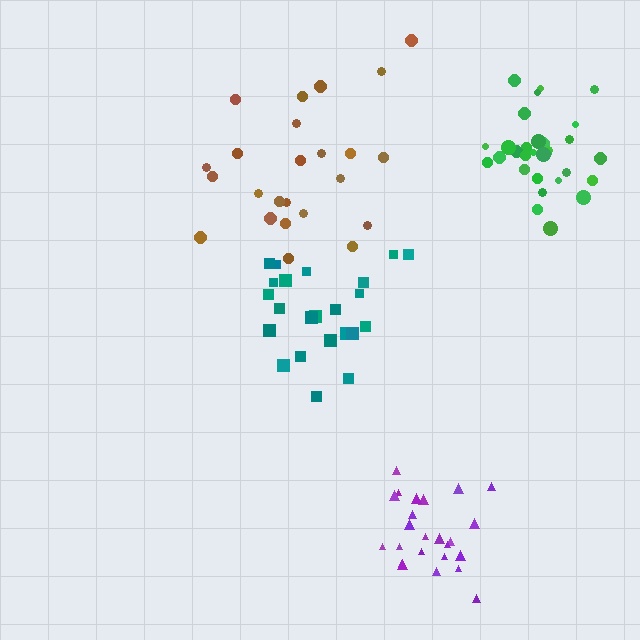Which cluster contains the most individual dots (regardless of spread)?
Green (30).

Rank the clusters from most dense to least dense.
green, purple, teal, brown.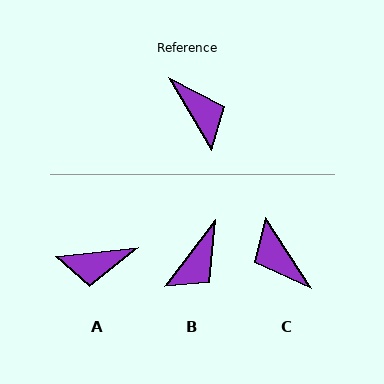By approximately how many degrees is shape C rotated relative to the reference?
Approximately 177 degrees clockwise.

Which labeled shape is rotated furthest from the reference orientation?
C, about 177 degrees away.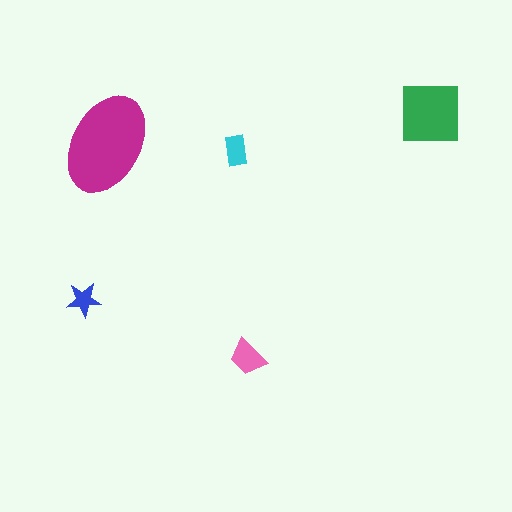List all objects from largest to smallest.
The magenta ellipse, the green square, the pink trapezoid, the cyan rectangle, the blue star.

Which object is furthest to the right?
The green square is rightmost.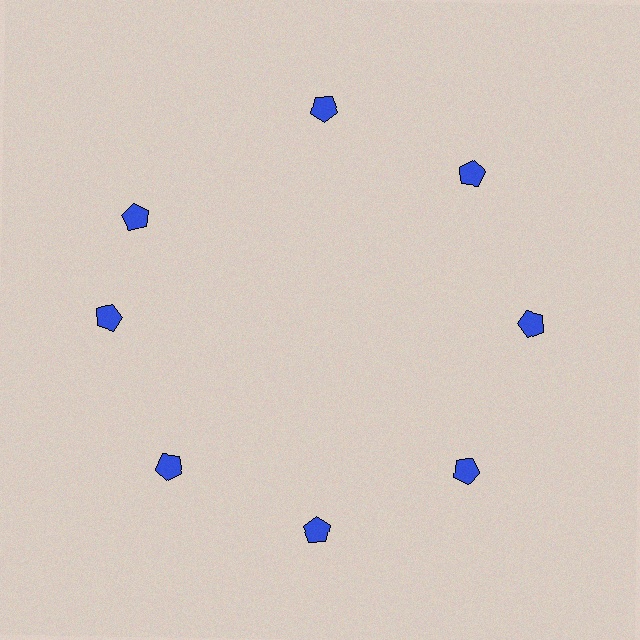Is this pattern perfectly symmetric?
No. The 8 blue pentagons are arranged in a ring, but one element near the 10 o'clock position is rotated out of alignment along the ring, breaking the 8-fold rotational symmetry.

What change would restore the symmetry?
The symmetry would be restored by rotating it back into even spacing with its neighbors so that all 8 pentagons sit at equal angles and equal distance from the center.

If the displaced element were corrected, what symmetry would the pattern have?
It would have 8-fold rotational symmetry — the pattern would map onto itself every 45 degrees.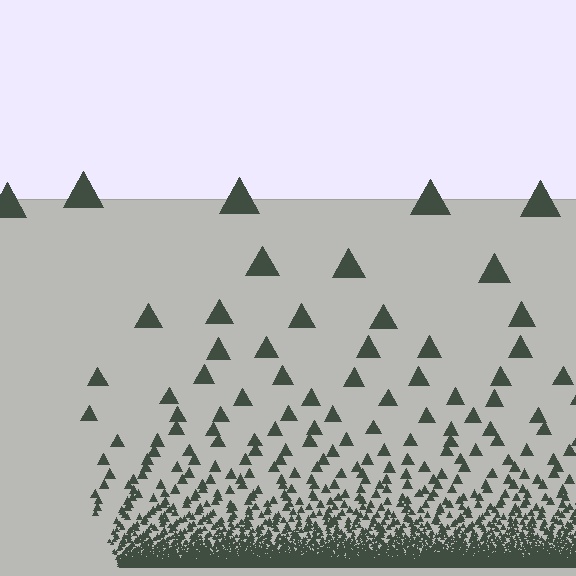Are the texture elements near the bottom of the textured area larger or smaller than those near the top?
Smaller. The gradient is inverted — elements near the bottom are smaller and denser.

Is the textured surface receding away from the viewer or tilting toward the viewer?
The surface appears to tilt toward the viewer. Texture elements get larger and sparser toward the top.